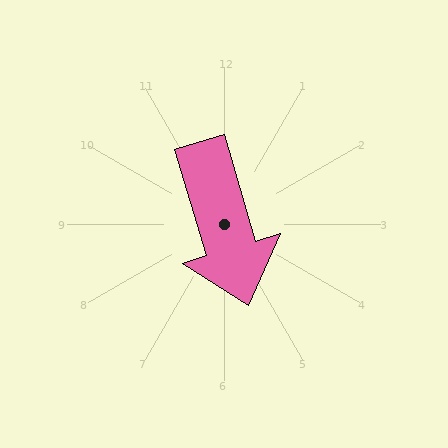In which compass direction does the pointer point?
South.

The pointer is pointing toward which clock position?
Roughly 5 o'clock.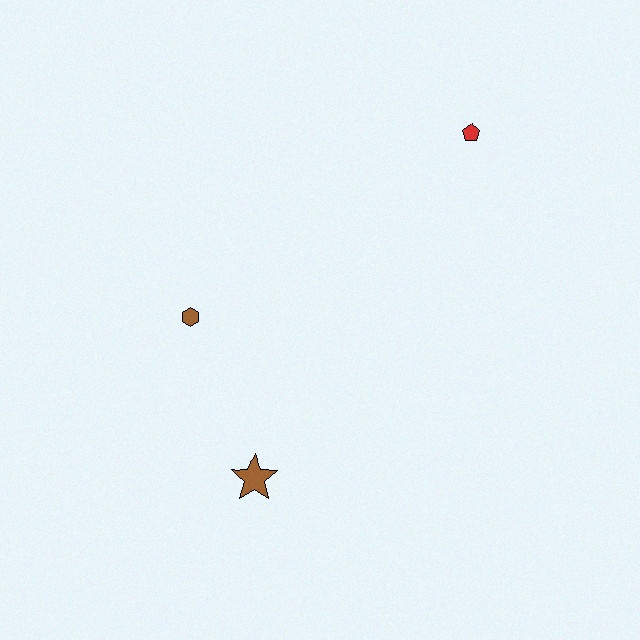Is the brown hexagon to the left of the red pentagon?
Yes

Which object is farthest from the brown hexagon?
The red pentagon is farthest from the brown hexagon.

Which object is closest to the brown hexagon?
The brown star is closest to the brown hexagon.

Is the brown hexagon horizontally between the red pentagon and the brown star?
No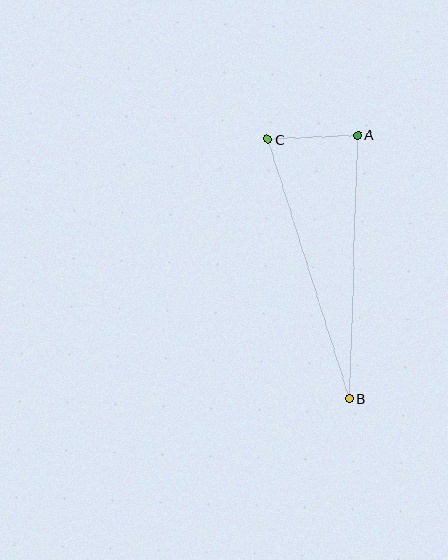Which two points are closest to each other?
Points A and C are closest to each other.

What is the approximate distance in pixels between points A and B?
The distance between A and B is approximately 264 pixels.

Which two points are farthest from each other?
Points B and C are farthest from each other.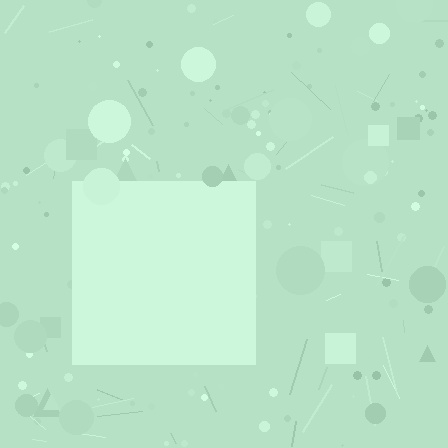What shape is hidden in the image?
A square is hidden in the image.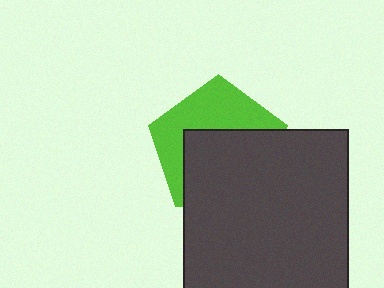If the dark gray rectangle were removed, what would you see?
You would see the complete lime pentagon.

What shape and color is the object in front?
The object in front is a dark gray rectangle.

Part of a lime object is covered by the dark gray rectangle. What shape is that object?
It is a pentagon.